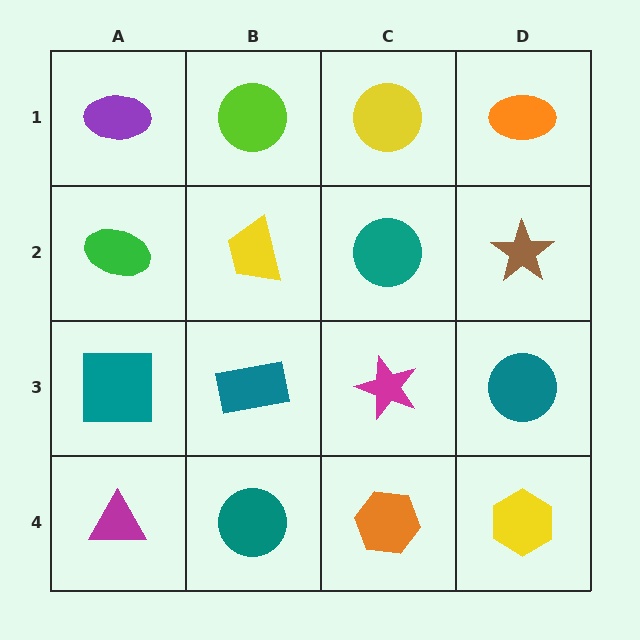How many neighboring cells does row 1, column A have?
2.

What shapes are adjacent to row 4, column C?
A magenta star (row 3, column C), a teal circle (row 4, column B), a yellow hexagon (row 4, column D).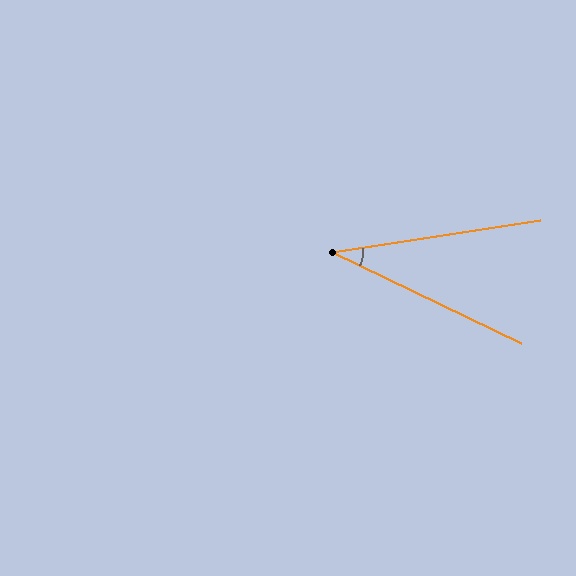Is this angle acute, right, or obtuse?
It is acute.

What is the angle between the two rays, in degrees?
Approximately 34 degrees.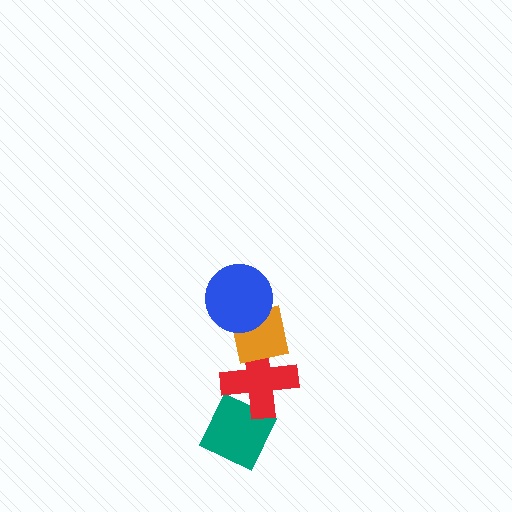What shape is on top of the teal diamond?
The red cross is on top of the teal diamond.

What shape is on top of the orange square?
The blue circle is on top of the orange square.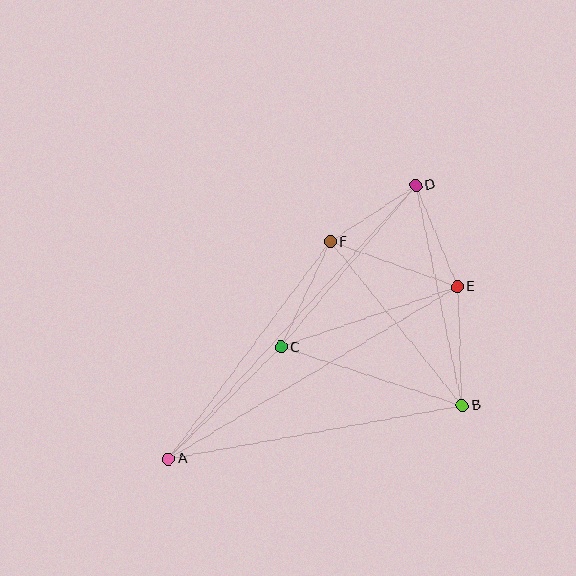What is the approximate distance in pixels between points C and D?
The distance between C and D is approximately 210 pixels.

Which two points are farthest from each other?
Points A and D are farthest from each other.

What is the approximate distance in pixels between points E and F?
The distance between E and F is approximately 135 pixels.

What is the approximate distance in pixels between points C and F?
The distance between C and F is approximately 116 pixels.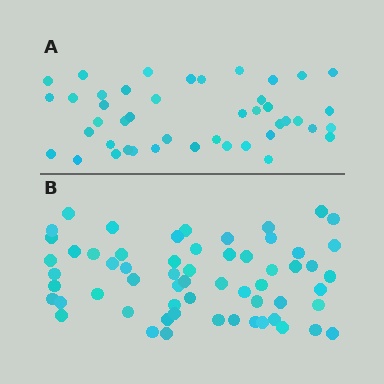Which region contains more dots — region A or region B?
Region B (the bottom region) has more dots.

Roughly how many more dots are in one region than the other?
Region B has approximately 15 more dots than region A.